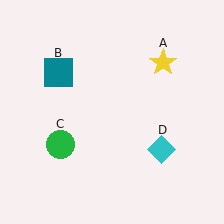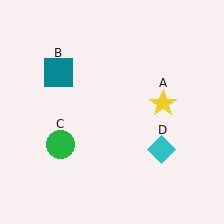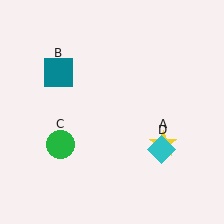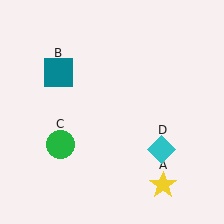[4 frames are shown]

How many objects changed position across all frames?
1 object changed position: yellow star (object A).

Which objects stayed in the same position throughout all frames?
Teal square (object B) and green circle (object C) and cyan diamond (object D) remained stationary.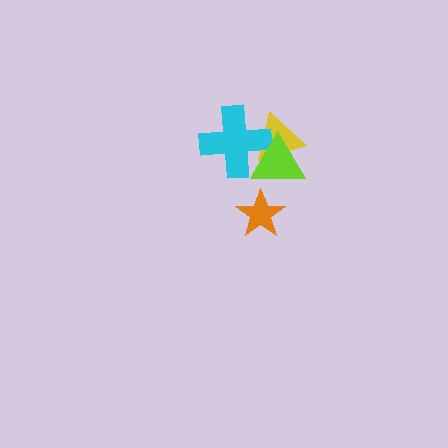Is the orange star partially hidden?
No, no other shape covers it.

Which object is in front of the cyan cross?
The lime triangle is in front of the cyan cross.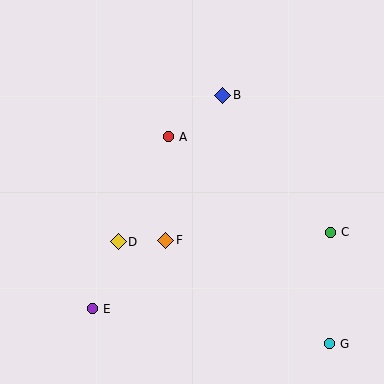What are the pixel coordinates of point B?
Point B is at (223, 95).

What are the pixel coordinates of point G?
Point G is at (330, 344).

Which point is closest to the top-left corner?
Point A is closest to the top-left corner.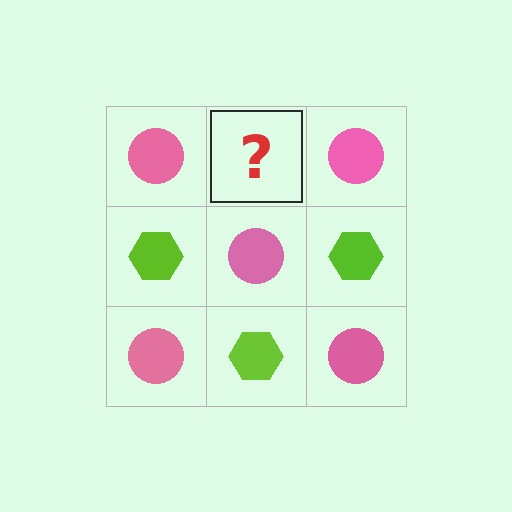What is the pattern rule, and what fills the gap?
The rule is that it alternates pink circle and lime hexagon in a checkerboard pattern. The gap should be filled with a lime hexagon.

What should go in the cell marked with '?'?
The missing cell should contain a lime hexagon.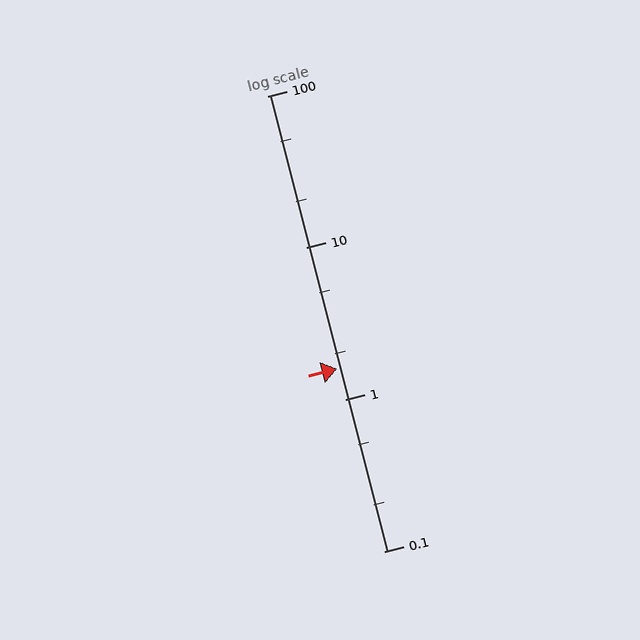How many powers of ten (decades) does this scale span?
The scale spans 3 decades, from 0.1 to 100.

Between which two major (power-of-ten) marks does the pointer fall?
The pointer is between 1 and 10.